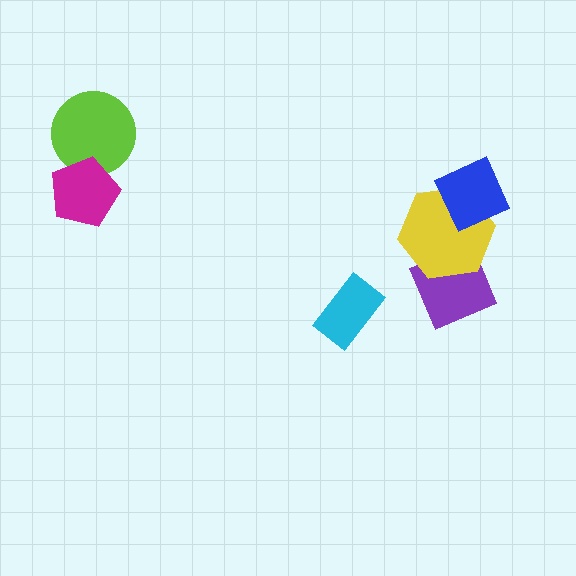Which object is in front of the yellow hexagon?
The blue diamond is in front of the yellow hexagon.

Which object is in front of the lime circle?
The magenta pentagon is in front of the lime circle.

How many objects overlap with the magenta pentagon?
1 object overlaps with the magenta pentagon.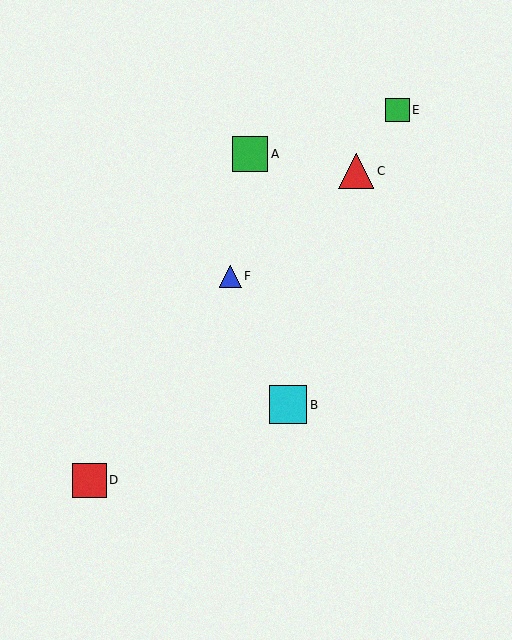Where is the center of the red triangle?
The center of the red triangle is at (356, 171).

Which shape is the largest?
The cyan square (labeled B) is the largest.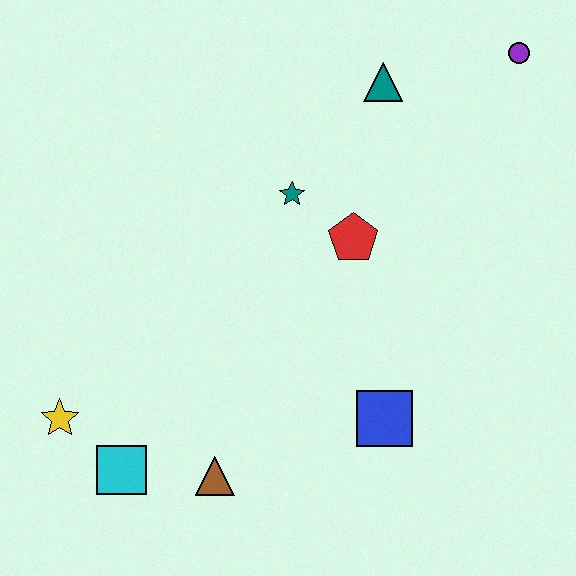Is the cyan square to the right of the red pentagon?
No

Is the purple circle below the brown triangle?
No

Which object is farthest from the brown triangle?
The purple circle is farthest from the brown triangle.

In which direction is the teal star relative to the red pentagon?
The teal star is to the left of the red pentagon.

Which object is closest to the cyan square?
The yellow star is closest to the cyan square.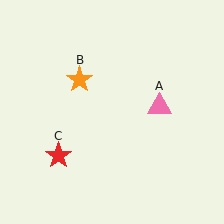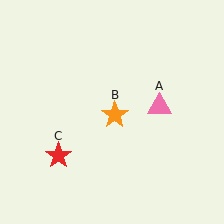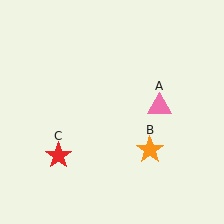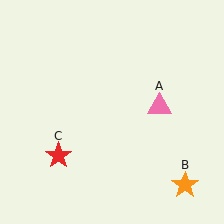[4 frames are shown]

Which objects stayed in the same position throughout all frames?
Pink triangle (object A) and red star (object C) remained stationary.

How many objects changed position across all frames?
1 object changed position: orange star (object B).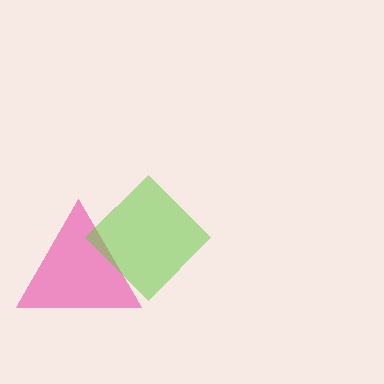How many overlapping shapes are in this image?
There are 2 overlapping shapes in the image.